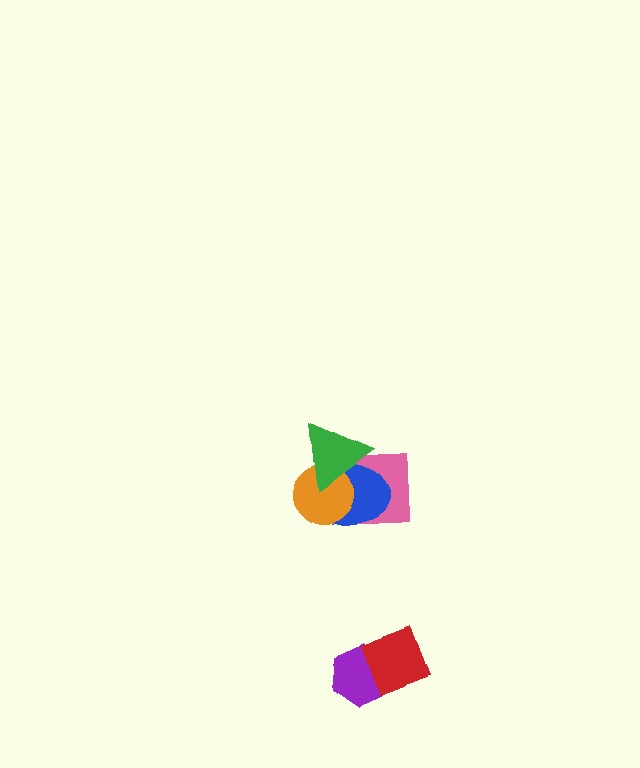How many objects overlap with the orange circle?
3 objects overlap with the orange circle.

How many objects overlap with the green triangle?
3 objects overlap with the green triangle.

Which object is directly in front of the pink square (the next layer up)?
The blue ellipse is directly in front of the pink square.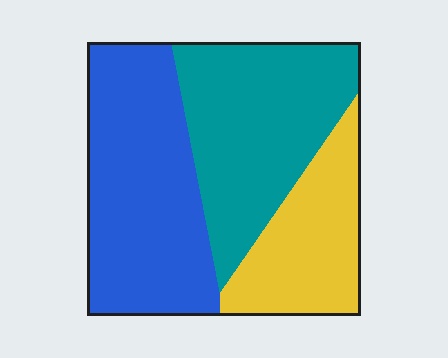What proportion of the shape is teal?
Teal covers about 35% of the shape.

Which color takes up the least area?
Yellow, at roughly 25%.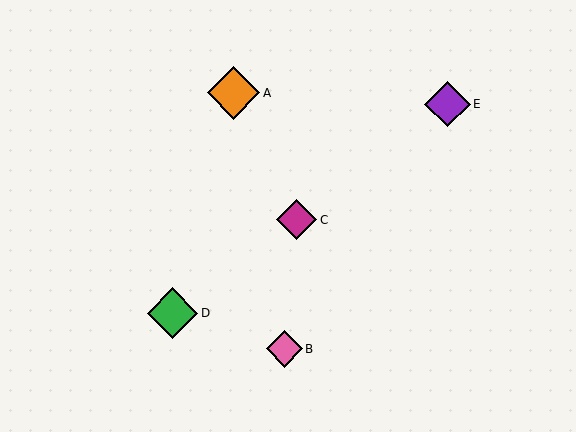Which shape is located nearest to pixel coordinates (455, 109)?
The purple diamond (labeled E) at (448, 104) is nearest to that location.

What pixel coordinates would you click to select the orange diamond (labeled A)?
Click at (233, 93) to select the orange diamond A.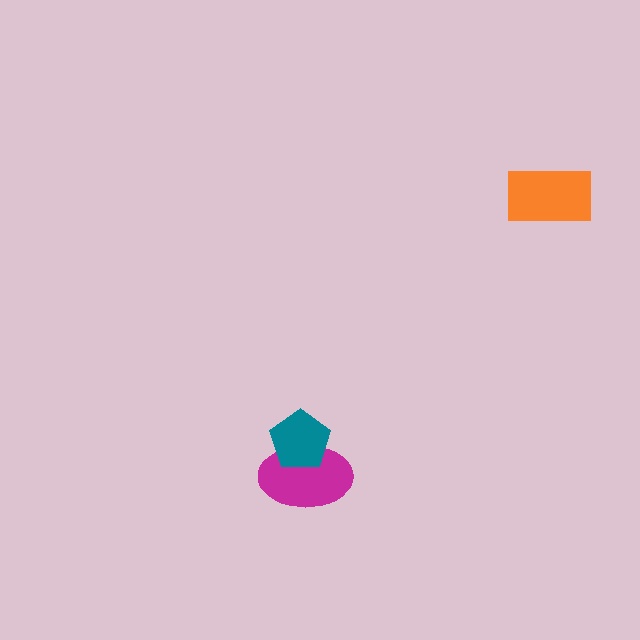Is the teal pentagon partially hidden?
No, no other shape covers it.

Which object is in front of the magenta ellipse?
The teal pentagon is in front of the magenta ellipse.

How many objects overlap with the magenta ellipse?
1 object overlaps with the magenta ellipse.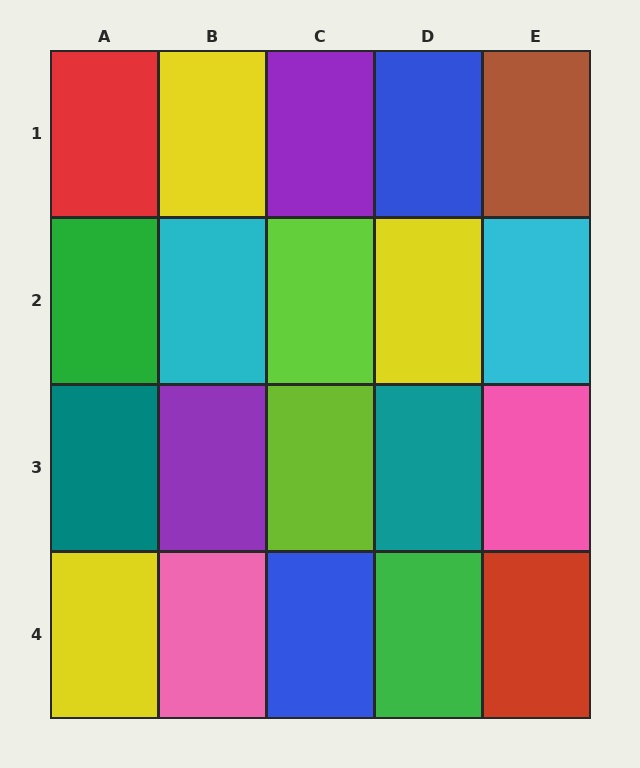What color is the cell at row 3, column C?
Lime.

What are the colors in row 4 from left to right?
Yellow, pink, blue, green, red.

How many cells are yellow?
3 cells are yellow.